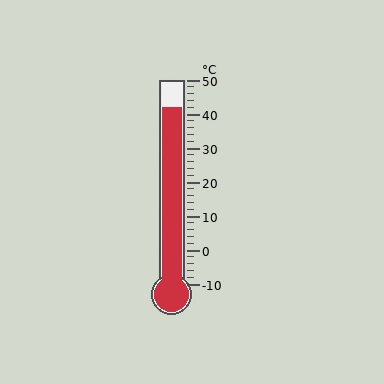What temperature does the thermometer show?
The thermometer shows approximately 42°C.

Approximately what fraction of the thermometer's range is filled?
The thermometer is filled to approximately 85% of its range.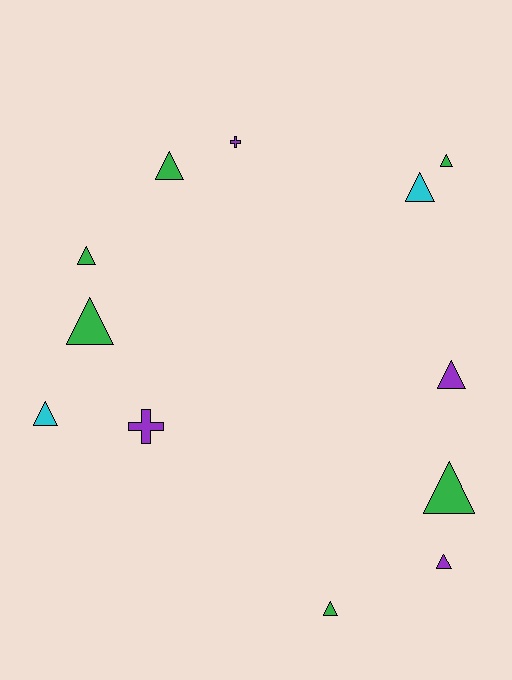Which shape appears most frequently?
Triangle, with 10 objects.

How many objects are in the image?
There are 12 objects.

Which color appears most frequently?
Green, with 6 objects.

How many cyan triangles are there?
There are 2 cyan triangles.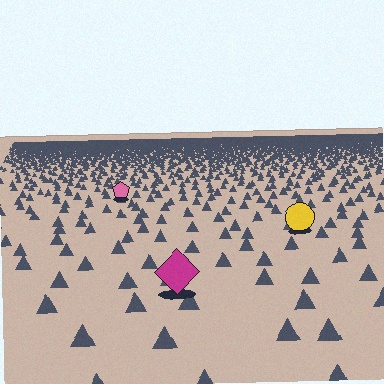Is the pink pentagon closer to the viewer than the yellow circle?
No. The yellow circle is closer — you can tell from the texture gradient: the ground texture is coarser near it.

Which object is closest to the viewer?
The magenta diamond is closest. The texture marks near it are larger and more spread out.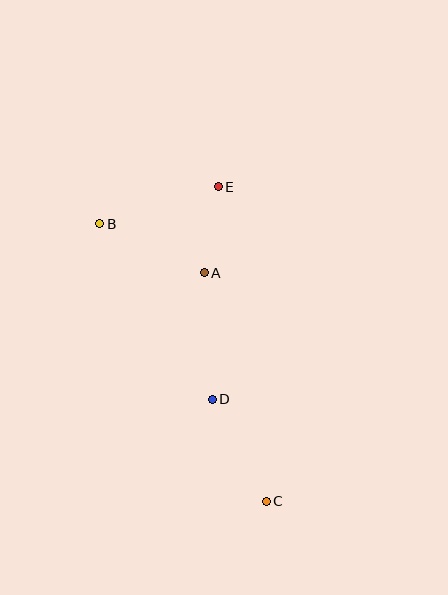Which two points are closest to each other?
Points A and E are closest to each other.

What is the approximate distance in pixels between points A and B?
The distance between A and B is approximately 115 pixels.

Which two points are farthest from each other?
Points B and C are farthest from each other.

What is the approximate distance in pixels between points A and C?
The distance between A and C is approximately 237 pixels.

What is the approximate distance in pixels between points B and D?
The distance between B and D is approximately 208 pixels.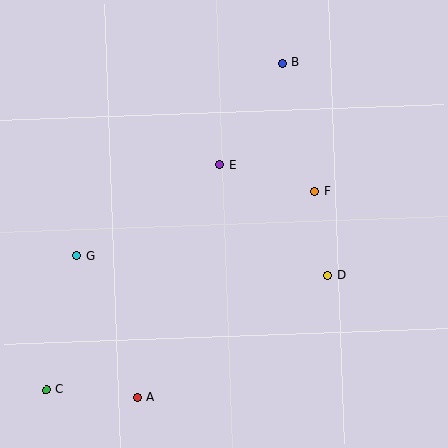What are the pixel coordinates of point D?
Point D is at (327, 276).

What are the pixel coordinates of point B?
Point B is at (283, 63).